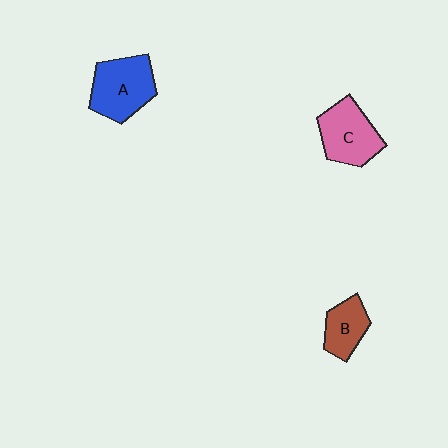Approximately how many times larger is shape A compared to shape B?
Approximately 1.6 times.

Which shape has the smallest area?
Shape B (brown).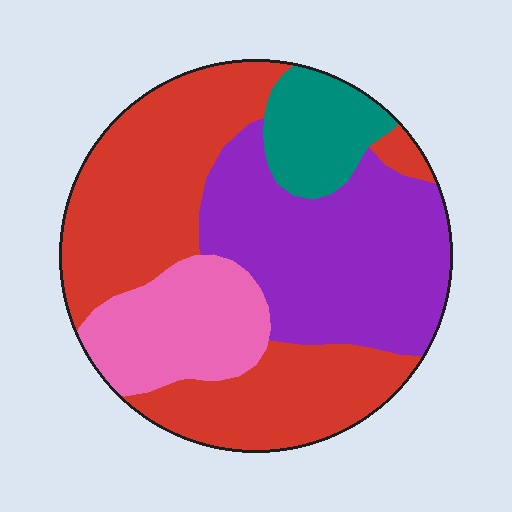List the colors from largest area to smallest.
From largest to smallest: red, purple, pink, teal.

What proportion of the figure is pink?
Pink covers roughly 15% of the figure.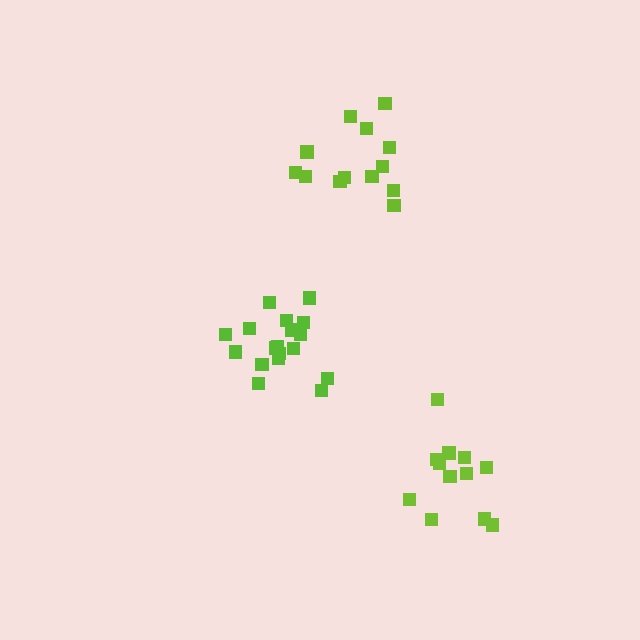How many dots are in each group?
Group 1: 18 dots, Group 2: 13 dots, Group 3: 12 dots (43 total).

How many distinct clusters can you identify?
There are 3 distinct clusters.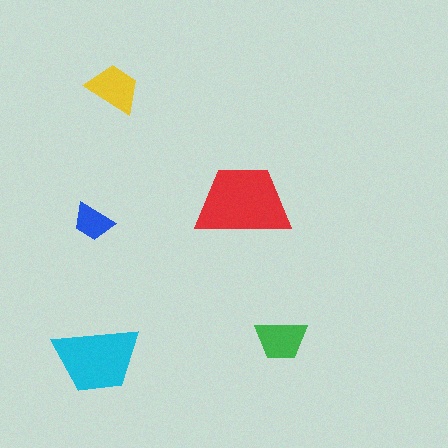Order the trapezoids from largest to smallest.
the red one, the cyan one, the yellow one, the green one, the blue one.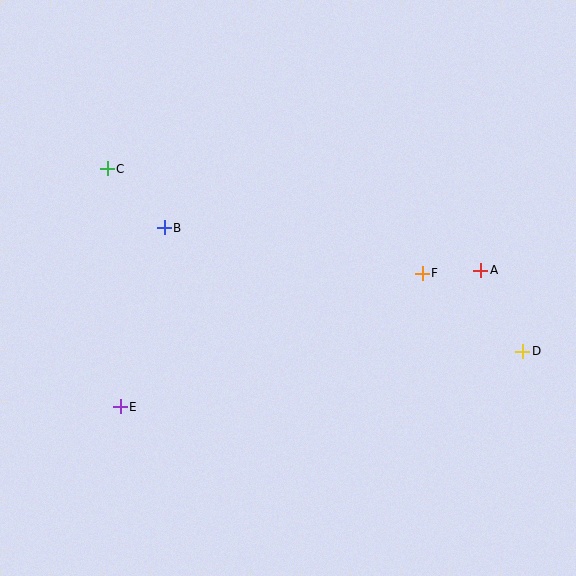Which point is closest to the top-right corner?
Point A is closest to the top-right corner.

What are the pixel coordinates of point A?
Point A is at (481, 270).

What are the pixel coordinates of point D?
Point D is at (523, 351).